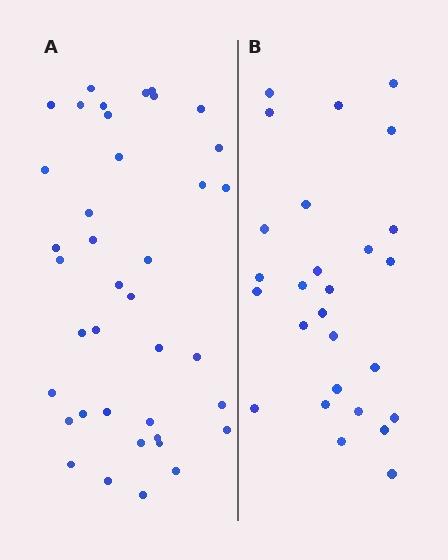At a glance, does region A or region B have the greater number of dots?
Region A (the left region) has more dots.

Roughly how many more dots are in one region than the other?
Region A has roughly 12 or so more dots than region B.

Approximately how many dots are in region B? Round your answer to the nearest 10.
About 30 dots. (The exact count is 27, which rounds to 30.)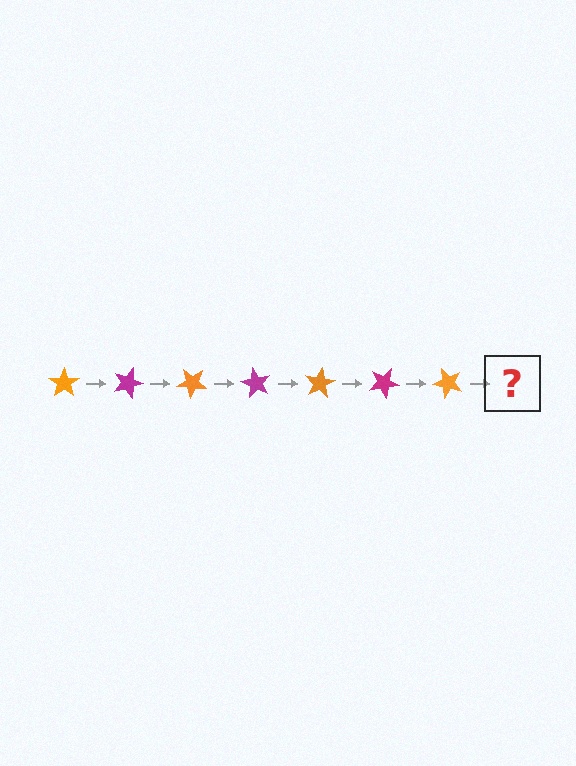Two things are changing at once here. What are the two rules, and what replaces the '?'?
The two rules are that it rotates 20 degrees each step and the color cycles through orange and magenta. The '?' should be a magenta star, rotated 140 degrees from the start.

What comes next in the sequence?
The next element should be a magenta star, rotated 140 degrees from the start.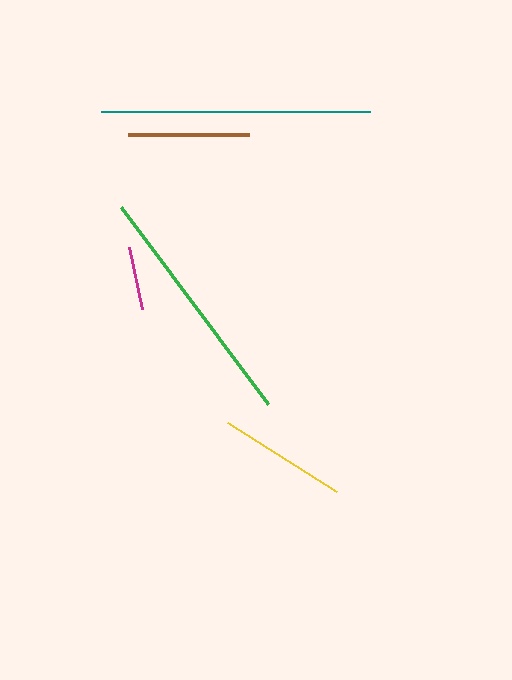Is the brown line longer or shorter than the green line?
The green line is longer than the brown line.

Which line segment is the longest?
The teal line is the longest at approximately 269 pixels.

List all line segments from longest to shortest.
From longest to shortest: teal, green, yellow, brown, magenta.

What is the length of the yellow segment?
The yellow segment is approximately 129 pixels long.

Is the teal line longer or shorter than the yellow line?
The teal line is longer than the yellow line.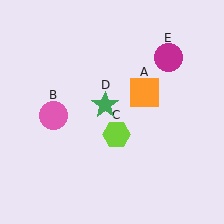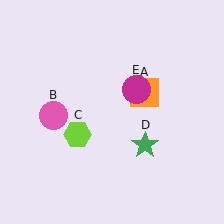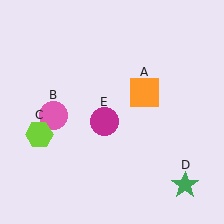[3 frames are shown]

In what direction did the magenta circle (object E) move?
The magenta circle (object E) moved down and to the left.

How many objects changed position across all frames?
3 objects changed position: lime hexagon (object C), green star (object D), magenta circle (object E).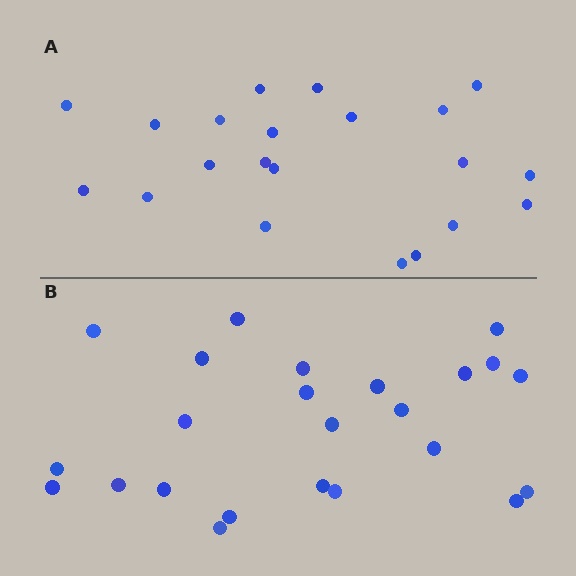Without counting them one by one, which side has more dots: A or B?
Region B (the bottom region) has more dots.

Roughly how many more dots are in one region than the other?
Region B has just a few more — roughly 2 or 3 more dots than region A.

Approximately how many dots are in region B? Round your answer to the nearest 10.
About 20 dots. (The exact count is 24, which rounds to 20.)